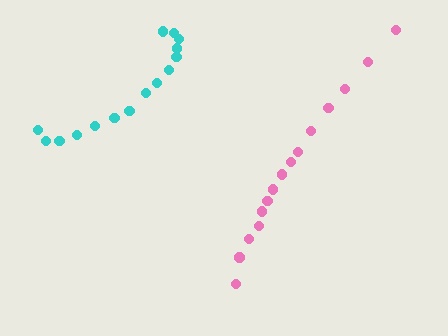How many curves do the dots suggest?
There are 2 distinct paths.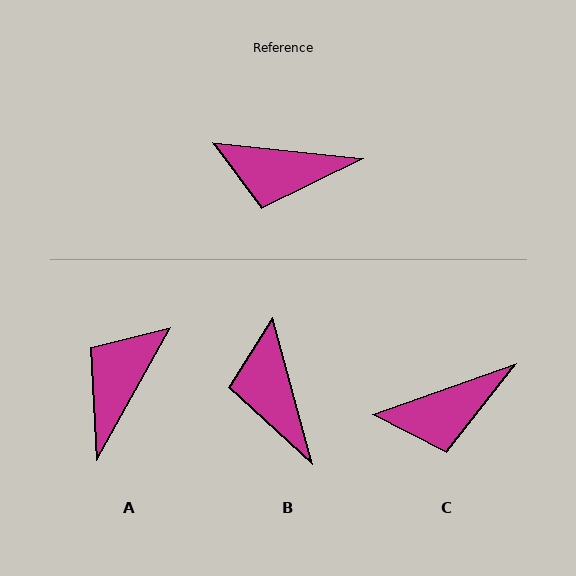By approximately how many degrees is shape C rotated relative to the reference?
Approximately 26 degrees counter-clockwise.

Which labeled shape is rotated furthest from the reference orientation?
A, about 113 degrees away.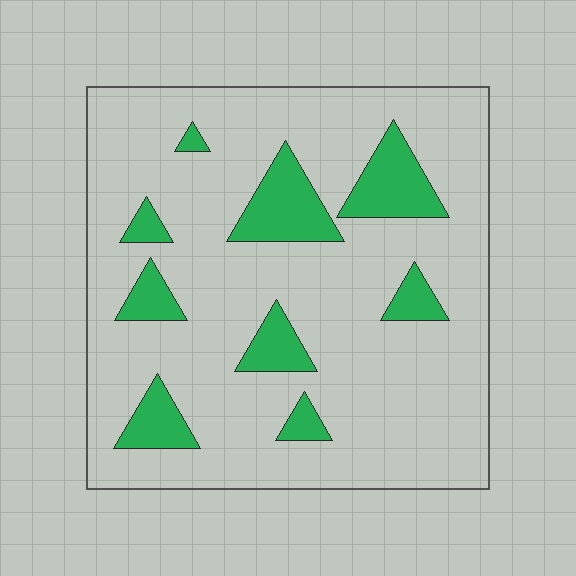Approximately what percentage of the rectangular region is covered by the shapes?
Approximately 15%.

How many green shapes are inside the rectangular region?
9.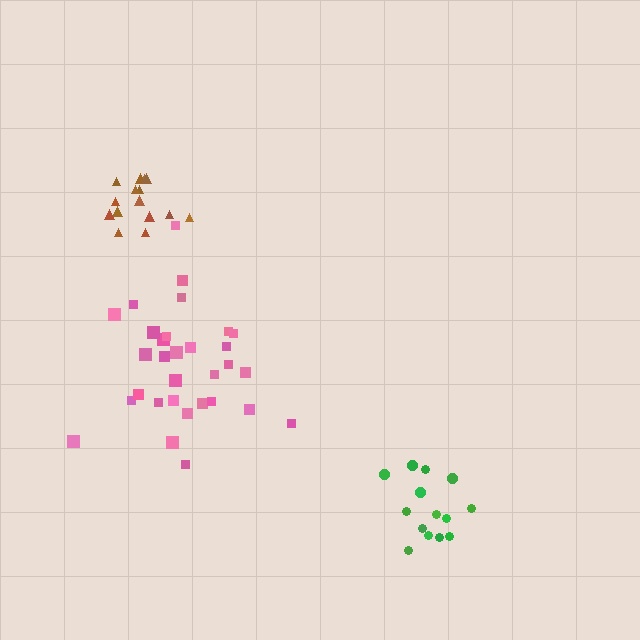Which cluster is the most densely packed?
Brown.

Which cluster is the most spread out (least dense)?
Pink.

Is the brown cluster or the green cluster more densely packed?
Brown.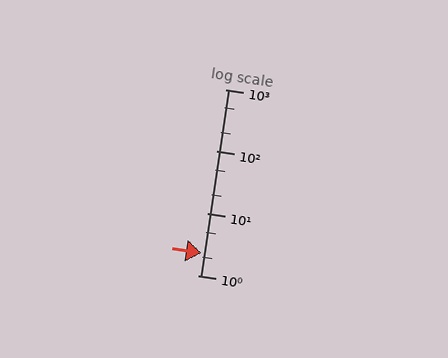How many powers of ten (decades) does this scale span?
The scale spans 3 decades, from 1 to 1000.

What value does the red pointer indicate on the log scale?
The pointer indicates approximately 2.3.